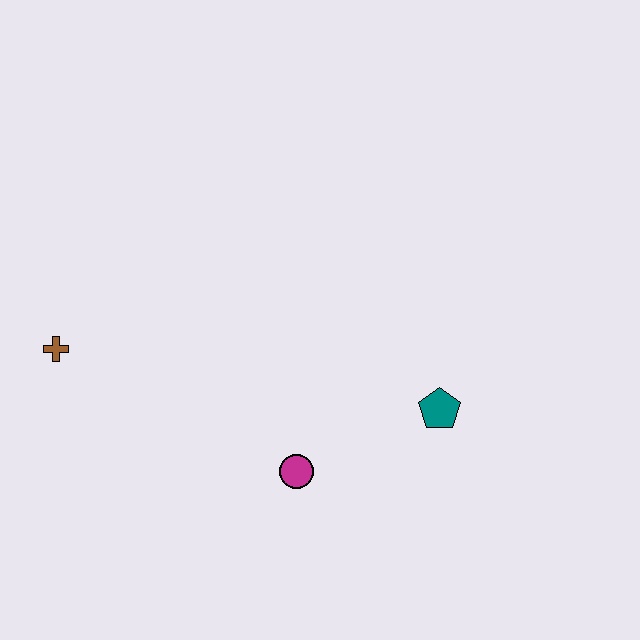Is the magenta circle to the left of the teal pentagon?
Yes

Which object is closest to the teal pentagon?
The magenta circle is closest to the teal pentagon.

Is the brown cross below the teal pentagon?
No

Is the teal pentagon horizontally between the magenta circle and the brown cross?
No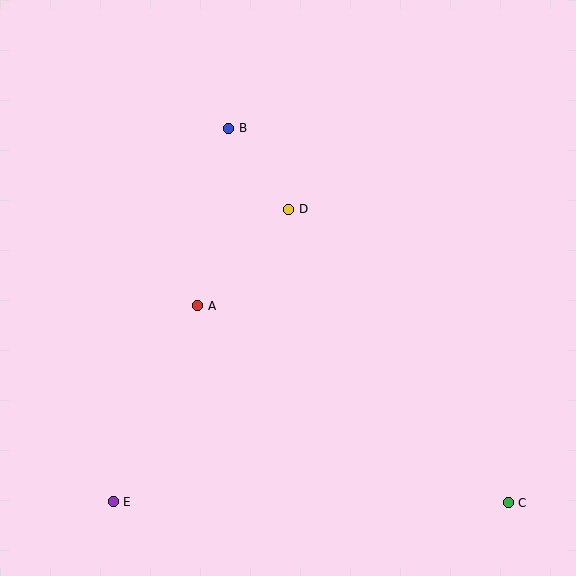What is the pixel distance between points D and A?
The distance between D and A is 133 pixels.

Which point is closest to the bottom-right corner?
Point C is closest to the bottom-right corner.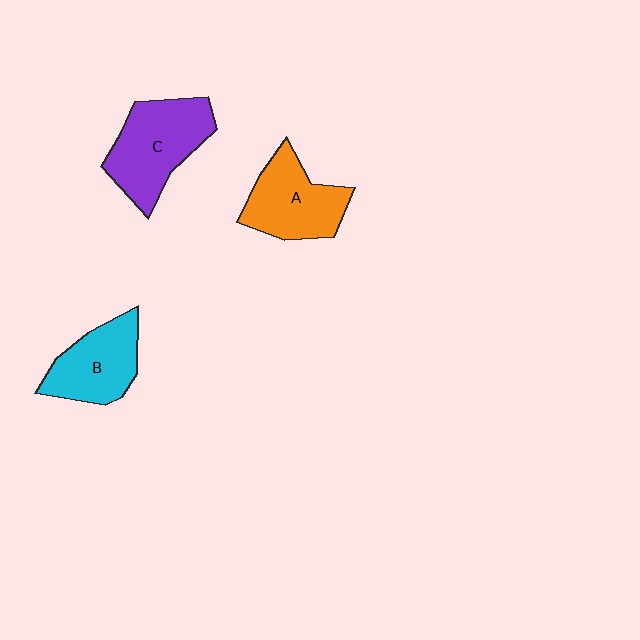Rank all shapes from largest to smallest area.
From largest to smallest: C (purple), A (orange), B (cyan).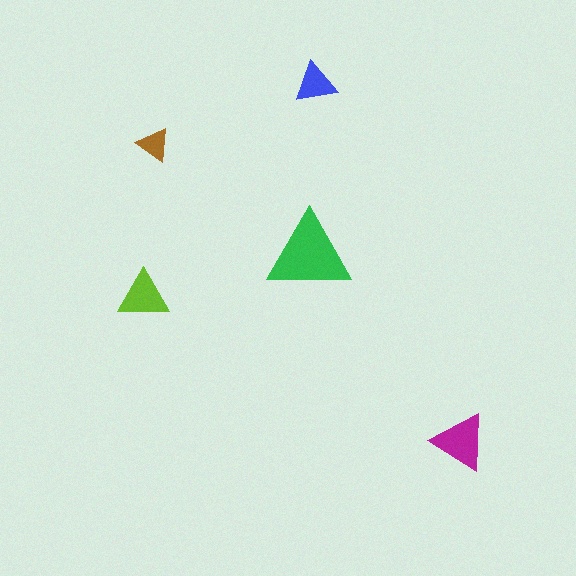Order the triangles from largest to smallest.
the green one, the magenta one, the lime one, the blue one, the brown one.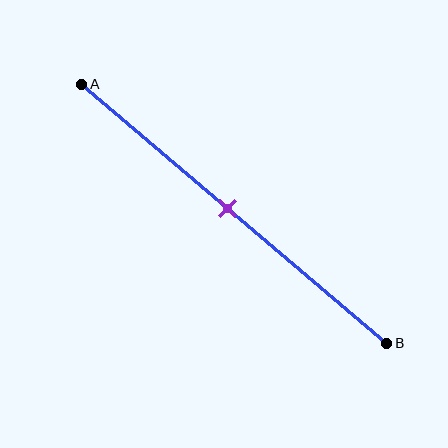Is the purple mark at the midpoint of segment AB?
Yes, the mark is approximately at the midpoint.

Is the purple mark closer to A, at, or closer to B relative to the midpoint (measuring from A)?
The purple mark is approximately at the midpoint of segment AB.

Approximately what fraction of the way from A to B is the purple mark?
The purple mark is approximately 50% of the way from A to B.